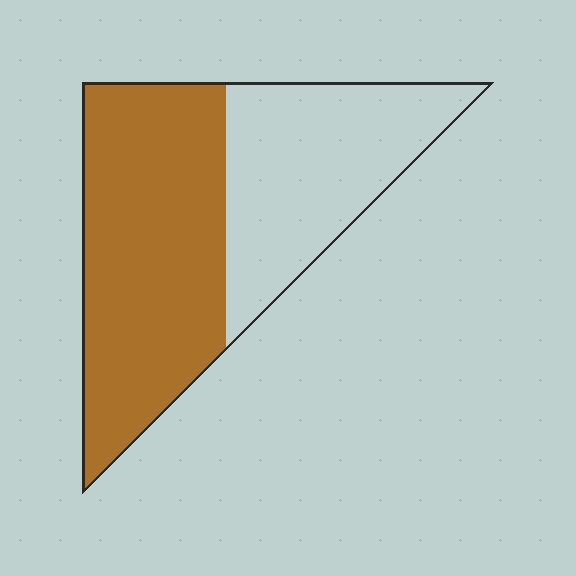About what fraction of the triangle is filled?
About three fifths (3/5).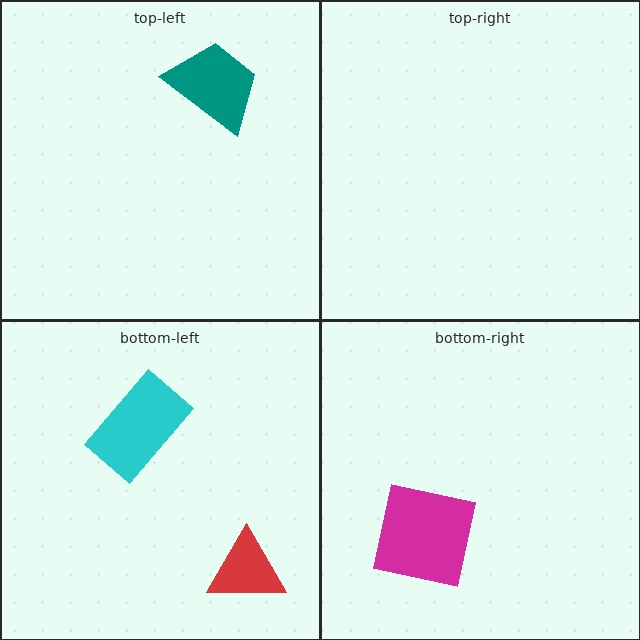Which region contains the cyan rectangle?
The bottom-left region.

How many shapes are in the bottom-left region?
2.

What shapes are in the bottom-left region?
The red triangle, the cyan rectangle.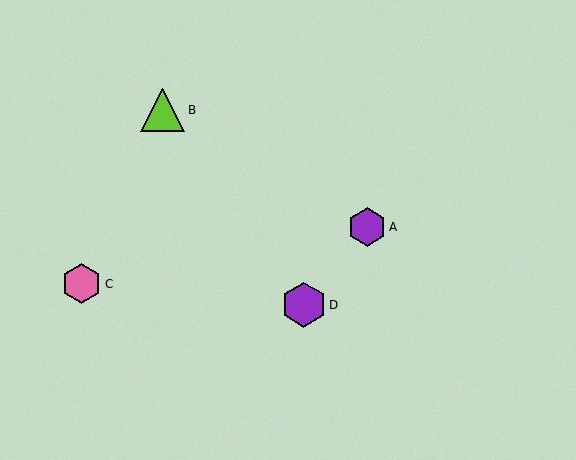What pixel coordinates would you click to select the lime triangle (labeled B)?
Click at (163, 110) to select the lime triangle B.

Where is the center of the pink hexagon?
The center of the pink hexagon is at (82, 284).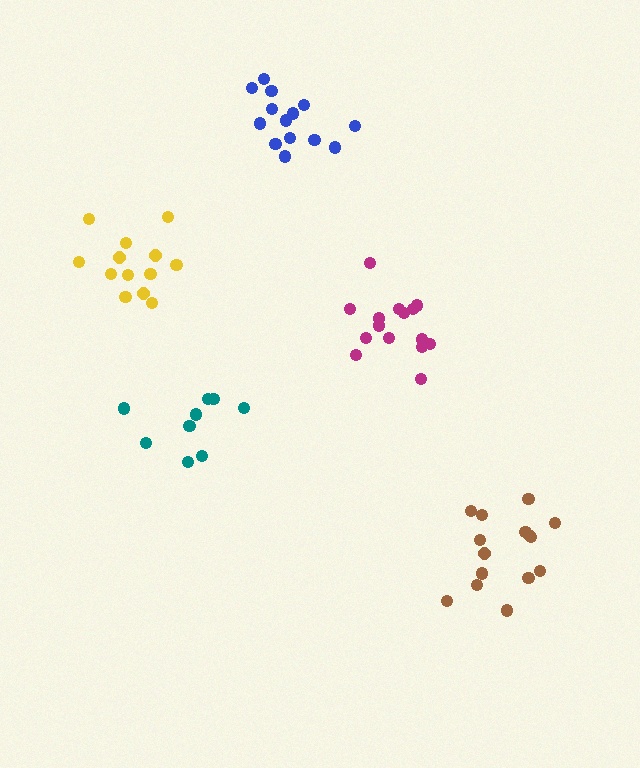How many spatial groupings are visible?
There are 5 spatial groupings.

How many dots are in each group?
Group 1: 15 dots, Group 2: 9 dots, Group 3: 14 dots, Group 4: 15 dots, Group 5: 13 dots (66 total).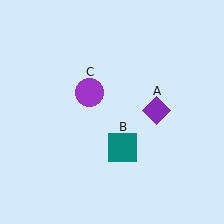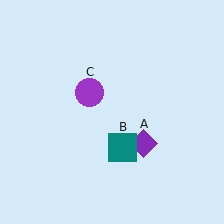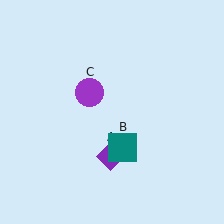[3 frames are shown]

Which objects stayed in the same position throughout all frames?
Teal square (object B) and purple circle (object C) remained stationary.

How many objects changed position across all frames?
1 object changed position: purple diamond (object A).